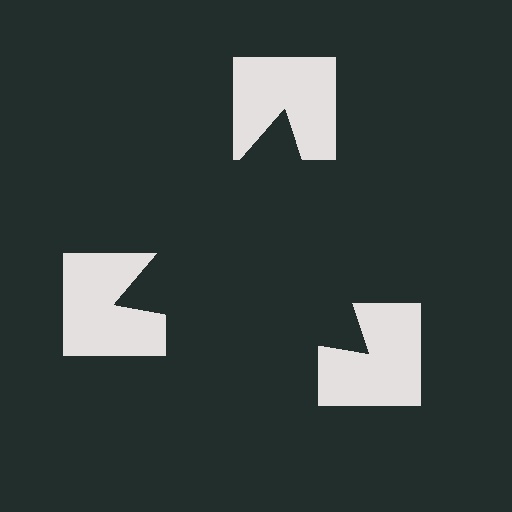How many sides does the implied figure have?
3 sides.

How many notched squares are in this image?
There are 3 — one at each vertex of the illusory triangle.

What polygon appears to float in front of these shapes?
An illusory triangle — its edges are inferred from the aligned wedge cuts in the notched squares, not physically drawn.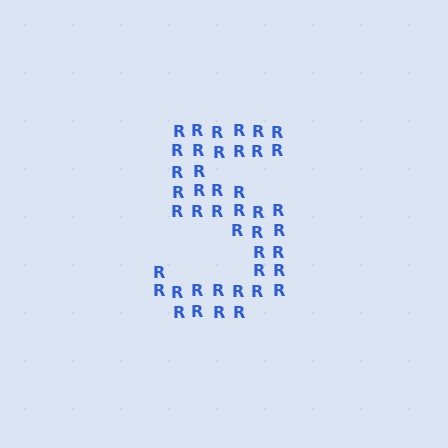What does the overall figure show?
The overall figure shows the digit 5.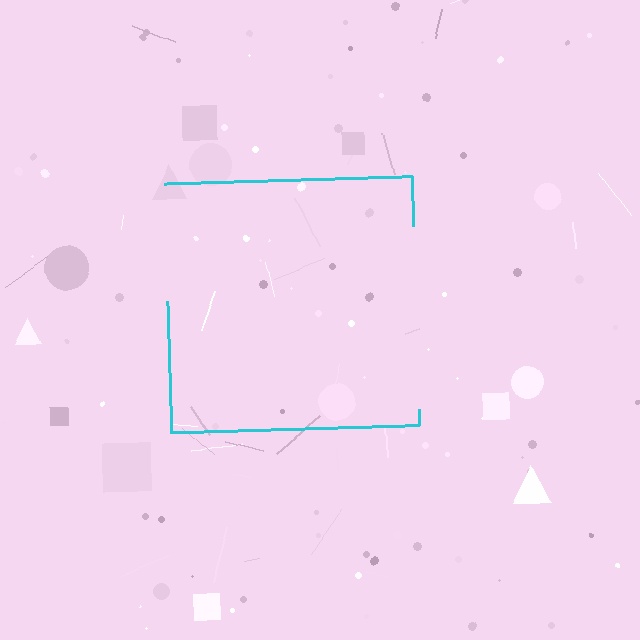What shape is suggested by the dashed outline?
The dashed outline suggests a square.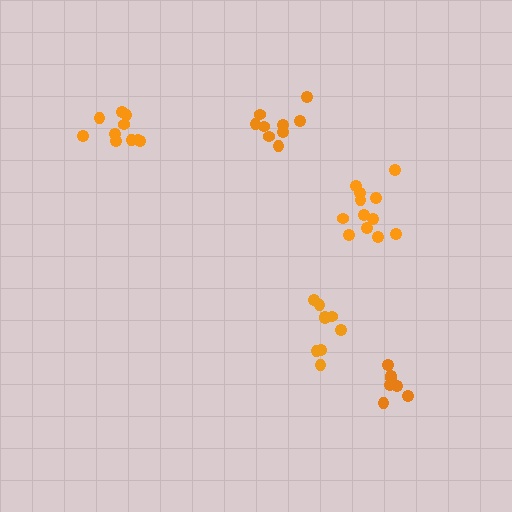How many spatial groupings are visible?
There are 5 spatial groupings.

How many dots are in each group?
Group 1: 9 dots, Group 2: 10 dots, Group 3: 9 dots, Group 4: 12 dots, Group 5: 8 dots (48 total).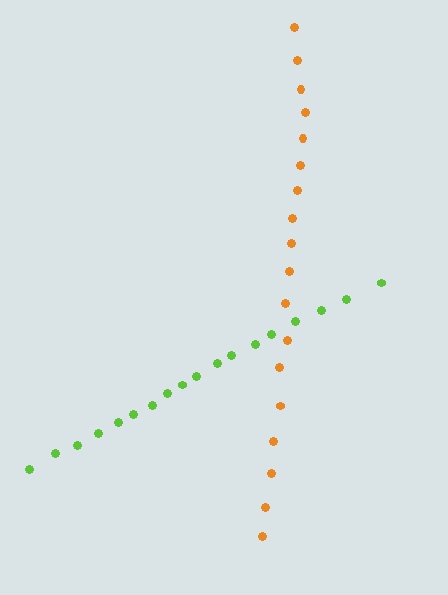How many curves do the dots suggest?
There are 2 distinct paths.